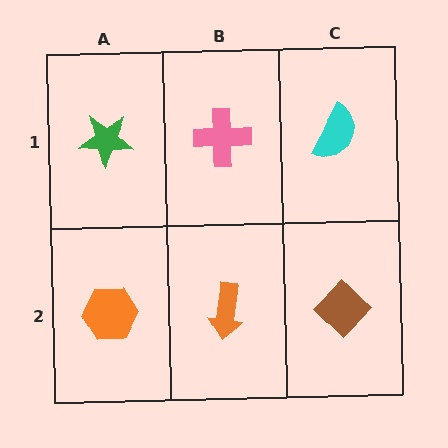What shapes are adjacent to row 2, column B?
A pink cross (row 1, column B), an orange hexagon (row 2, column A), a brown diamond (row 2, column C).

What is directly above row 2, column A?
A green star.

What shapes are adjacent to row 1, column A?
An orange hexagon (row 2, column A), a pink cross (row 1, column B).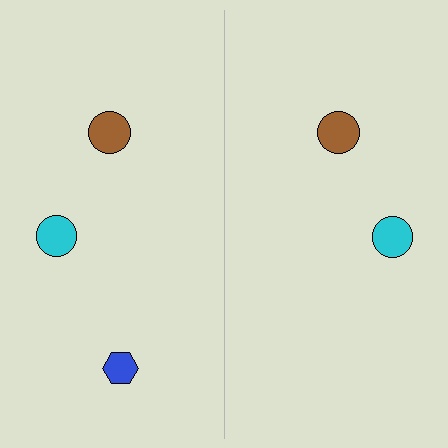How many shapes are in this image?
There are 5 shapes in this image.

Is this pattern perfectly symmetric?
No, the pattern is not perfectly symmetric. A blue hexagon is missing from the right side.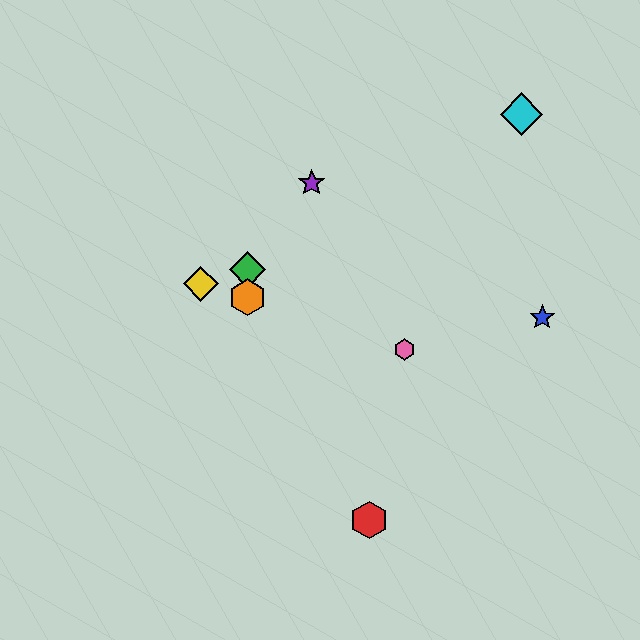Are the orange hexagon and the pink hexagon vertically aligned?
No, the orange hexagon is at x≈248 and the pink hexagon is at x≈405.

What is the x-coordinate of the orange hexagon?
The orange hexagon is at x≈248.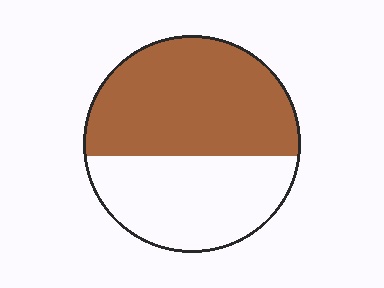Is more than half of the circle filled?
Yes.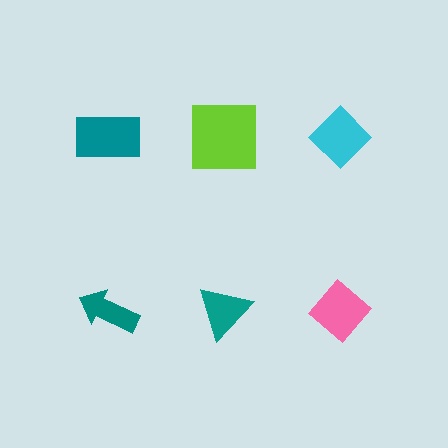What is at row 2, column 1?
A teal arrow.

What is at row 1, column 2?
A lime square.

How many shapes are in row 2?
3 shapes.